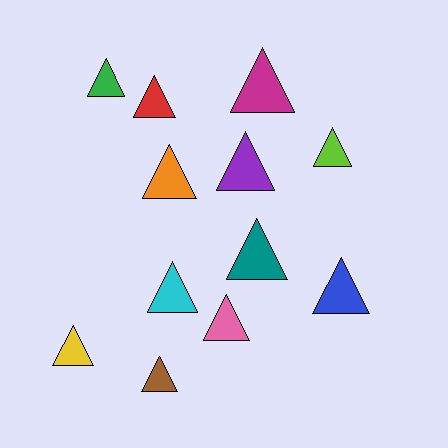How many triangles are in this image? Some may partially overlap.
There are 12 triangles.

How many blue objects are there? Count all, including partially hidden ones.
There is 1 blue object.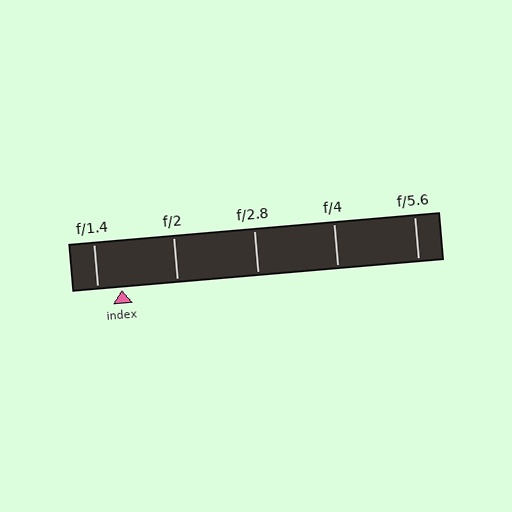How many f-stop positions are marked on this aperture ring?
There are 5 f-stop positions marked.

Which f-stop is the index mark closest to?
The index mark is closest to f/1.4.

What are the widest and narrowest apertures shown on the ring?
The widest aperture shown is f/1.4 and the narrowest is f/5.6.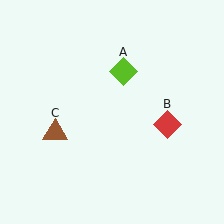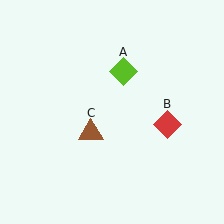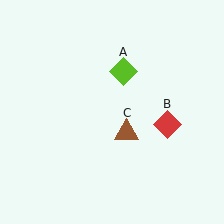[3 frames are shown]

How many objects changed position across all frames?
1 object changed position: brown triangle (object C).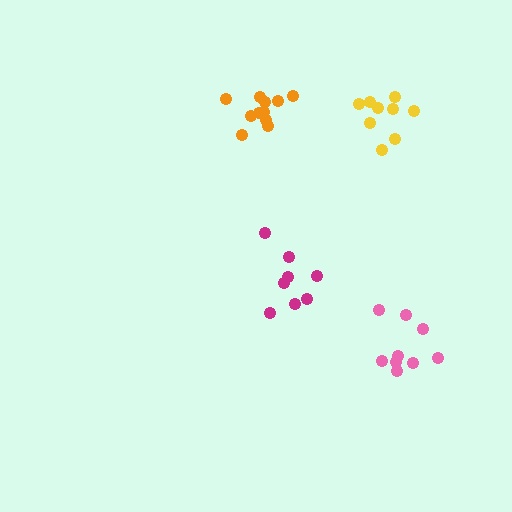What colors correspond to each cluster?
The clusters are colored: yellow, orange, pink, magenta.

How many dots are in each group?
Group 1: 9 dots, Group 2: 11 dots, Group 3: 9 dots, Group 4: 8 dots (37 total).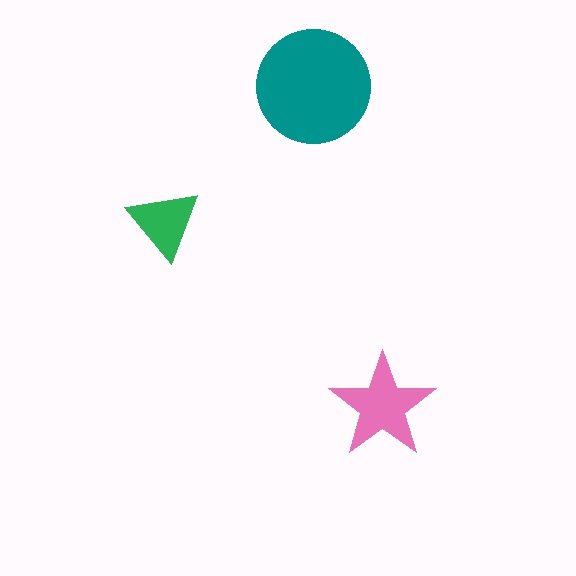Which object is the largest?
The teal circle.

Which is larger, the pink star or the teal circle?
The teal circle.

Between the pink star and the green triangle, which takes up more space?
The pink star.